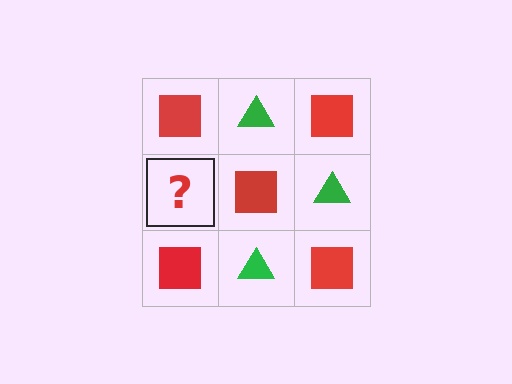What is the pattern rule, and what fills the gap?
The rule is that it alternates red square and green triangle in a checkerboard pattern. The gap should be filled with a green triangle.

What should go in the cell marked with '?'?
The missing cell should contain a green triangle.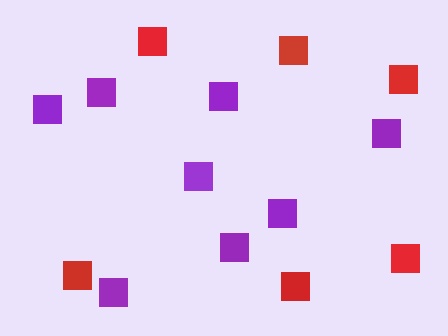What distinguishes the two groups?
There are 2 groups: one group of red squares (6) and one group of purple squares (8).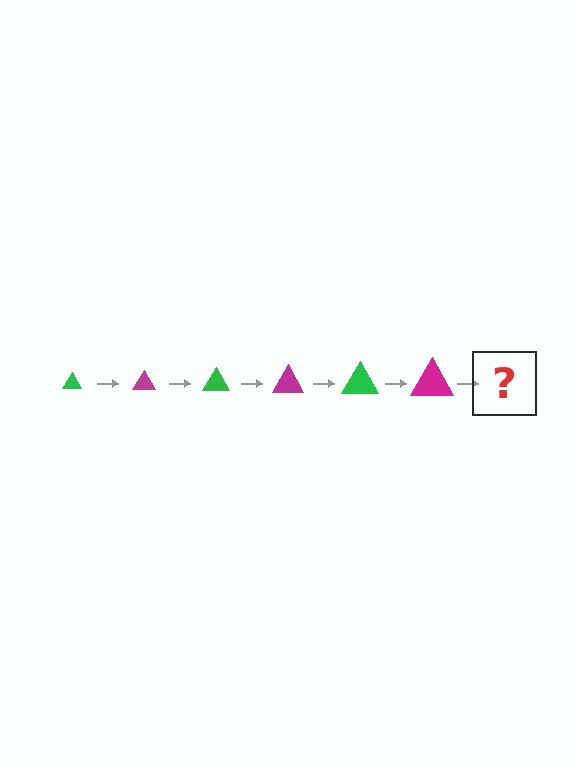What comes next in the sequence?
The next element should be a green triangle, larger than the previous one.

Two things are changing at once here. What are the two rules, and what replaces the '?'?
The two rules are that the triangle grows larger each step and the color cycles through green and magenta. The '?' should be a green triangle, larger than the previous one.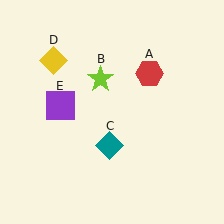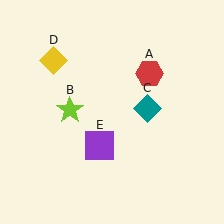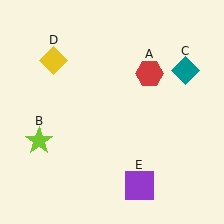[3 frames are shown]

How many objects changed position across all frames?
3 objects changed position: lime star (object B), teal diamond (object C), purple square (object E).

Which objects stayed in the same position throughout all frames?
Red hexagon (object A) and yellow diamond (object D) remained stationary.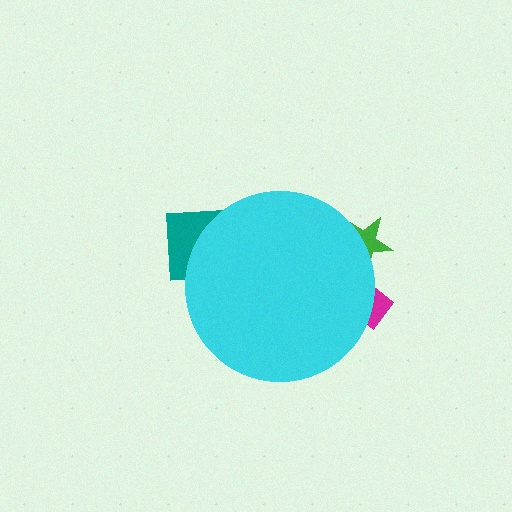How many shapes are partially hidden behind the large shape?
3 shapes are partially hidden.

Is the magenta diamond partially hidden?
Yes, the magenta diamond is partially hidden behind the cyan circle.